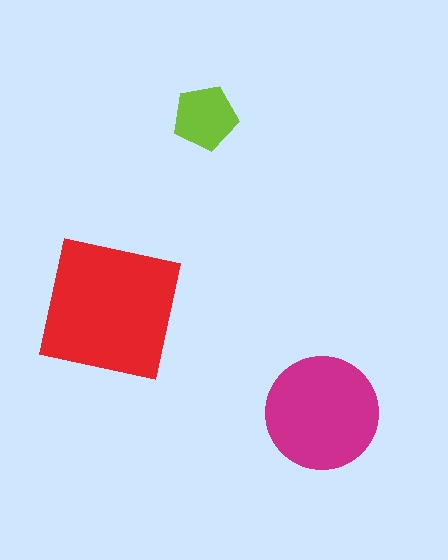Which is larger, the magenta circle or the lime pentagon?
The magenta circle.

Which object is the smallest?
The lime pentagon.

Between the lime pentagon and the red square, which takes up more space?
The red square.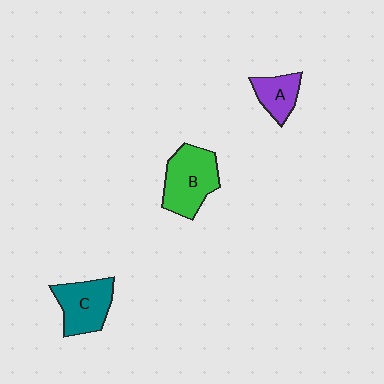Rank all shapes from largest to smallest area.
From largest to smallest: B (green), C (teal), A (purple).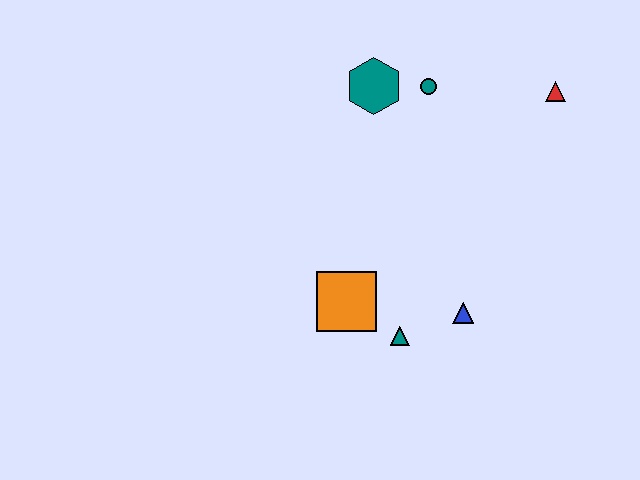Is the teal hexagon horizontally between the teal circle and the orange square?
Yes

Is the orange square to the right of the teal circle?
No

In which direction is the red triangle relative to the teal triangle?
The red triangle is above the teal triangle.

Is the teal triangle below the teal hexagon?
Yes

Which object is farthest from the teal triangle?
The red triangle is farthest from the teal triangle.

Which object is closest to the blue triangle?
The teal triangle is closest to the blue triangle.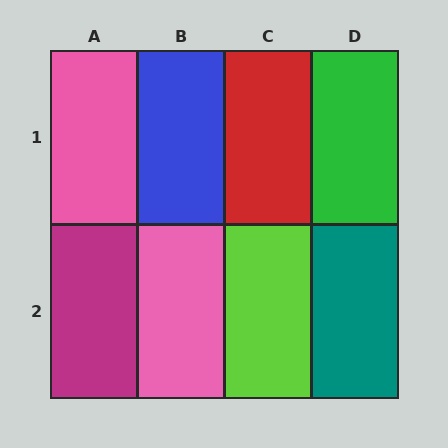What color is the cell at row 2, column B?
Pink.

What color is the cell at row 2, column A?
Magenta.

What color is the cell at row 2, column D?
Teal.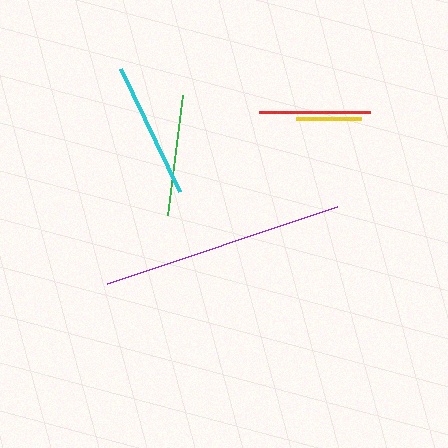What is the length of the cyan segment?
The cyan segment is approximately 137 pixels long.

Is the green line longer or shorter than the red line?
The green line is longer than the red line.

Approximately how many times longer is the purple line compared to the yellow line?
The purple line is approximately 3.8 times the length of the yellow line.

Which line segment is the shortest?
The yellow line is the shortest at approximately 64 pixels.